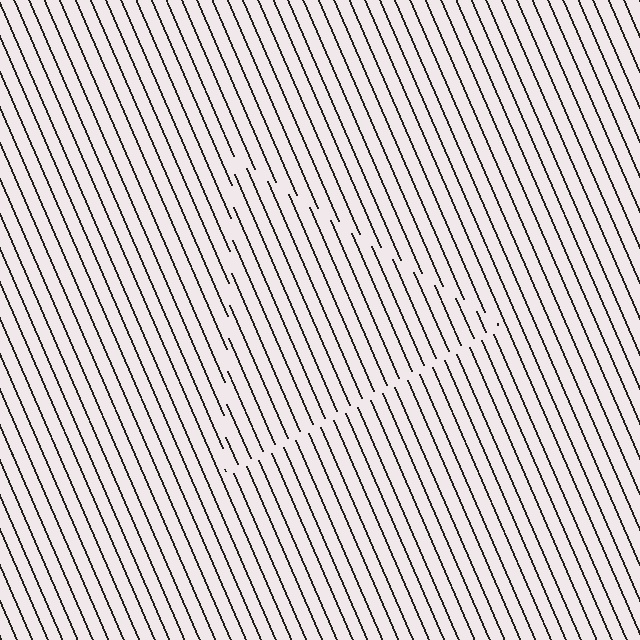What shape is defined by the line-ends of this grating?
An illusory triangle. The interior of the shape contains the same grating, shifted by half a period — the contour is defined by the phase discontinuity where line-ends from the inner and outer gratings abut.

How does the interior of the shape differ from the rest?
The interior of the shape contains the same grating, shifted by half a period — the contour is defined by the phase discontinuity where line-ends from the inner and outer gratings abut.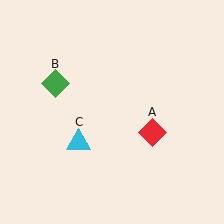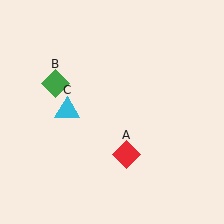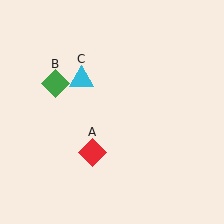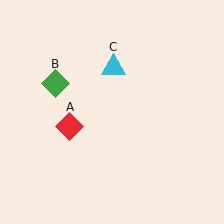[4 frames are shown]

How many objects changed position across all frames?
2 objects changed position: red diamond (object A), cyan triangle (object C).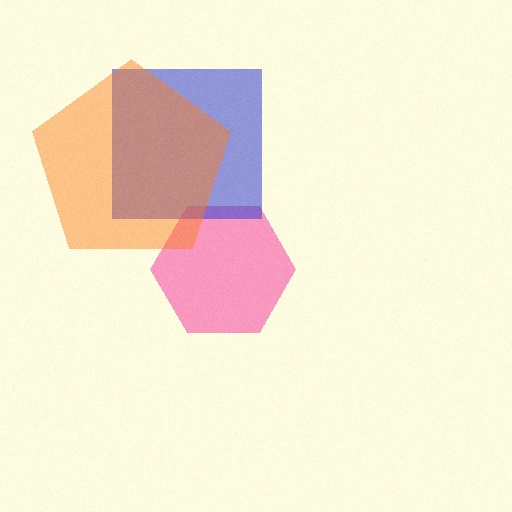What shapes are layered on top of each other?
The layered shapes are: a pink hexagon, a blue square, an orange pentagon.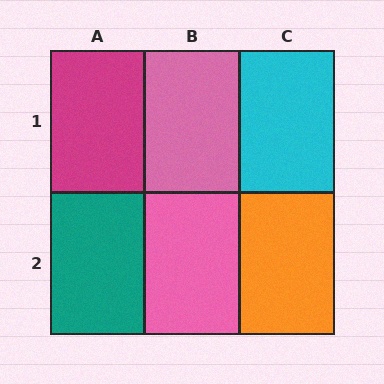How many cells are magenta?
1 cell is magenta.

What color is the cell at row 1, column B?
Pink.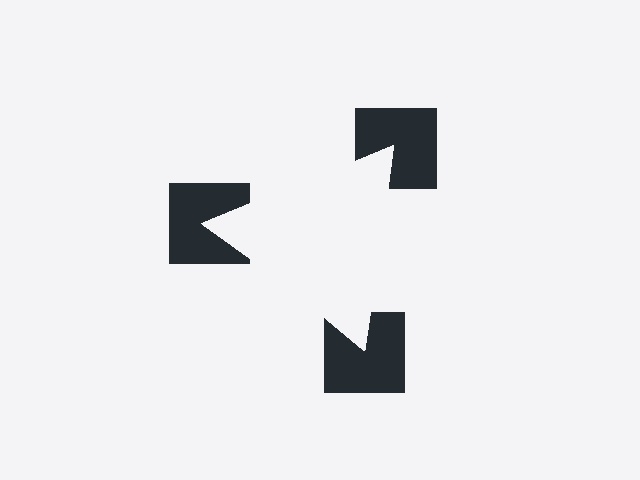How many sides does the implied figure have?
3 sides.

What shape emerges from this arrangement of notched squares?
An illusory triangle — its edges are inferred from the aligned wedge cuts in the notched squares, not physically drawn.